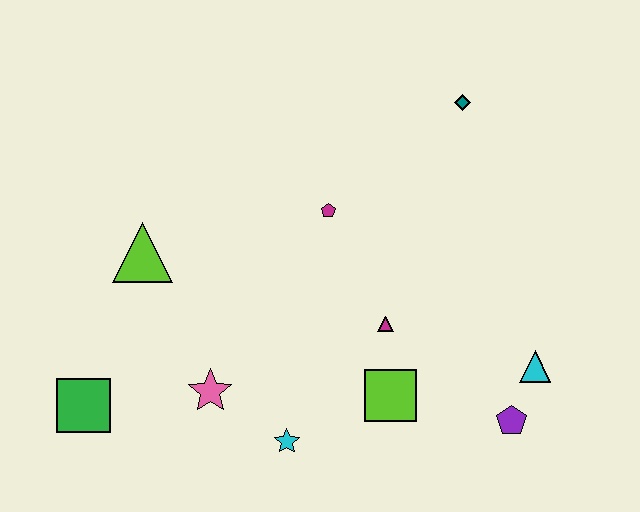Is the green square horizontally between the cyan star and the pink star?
No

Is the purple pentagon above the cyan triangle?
No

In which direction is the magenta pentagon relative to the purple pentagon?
The magenta pentagon is above the purple pentagon.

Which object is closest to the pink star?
The cyan star is closest to the pink star.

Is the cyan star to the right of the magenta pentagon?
No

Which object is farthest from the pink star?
The teal diamond is farthest from the pink star.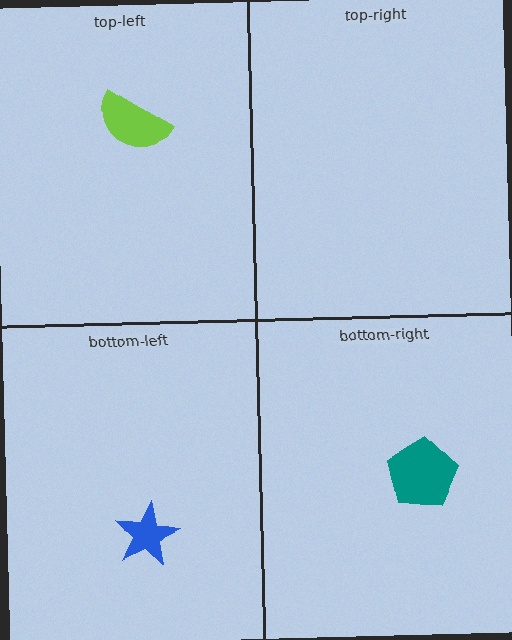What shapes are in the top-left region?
The lime semicircle.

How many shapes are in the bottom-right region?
1.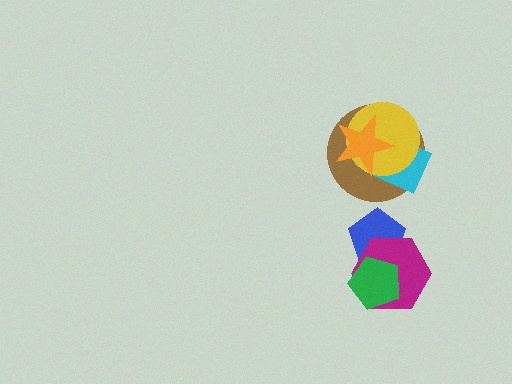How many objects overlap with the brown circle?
3 objects overlap with the brown circle.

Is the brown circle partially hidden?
Yes, it is partially covered by another shape.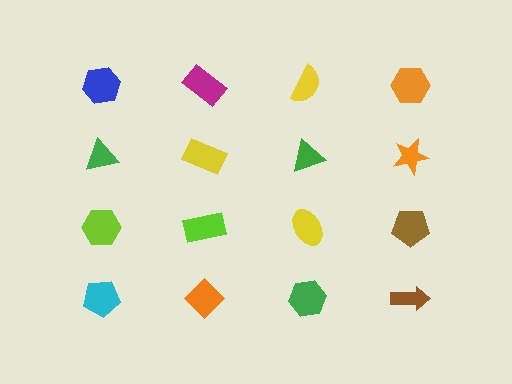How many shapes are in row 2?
4 shapes.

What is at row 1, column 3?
A yellow semicircle.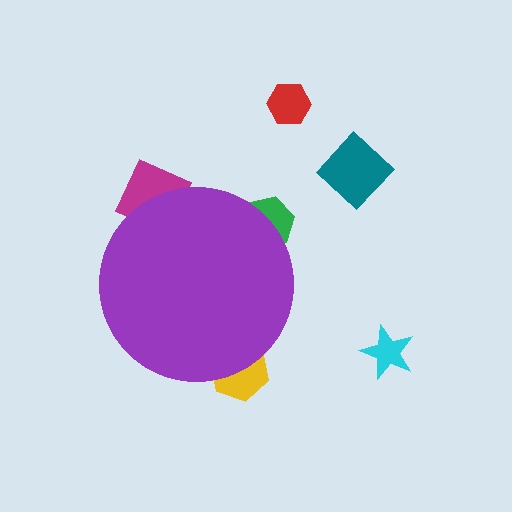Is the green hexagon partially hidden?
Yes, the green hexagon is partially hidden behind the purple circle.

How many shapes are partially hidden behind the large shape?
3 shapes are partially hidden.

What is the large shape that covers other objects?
A purple circle.